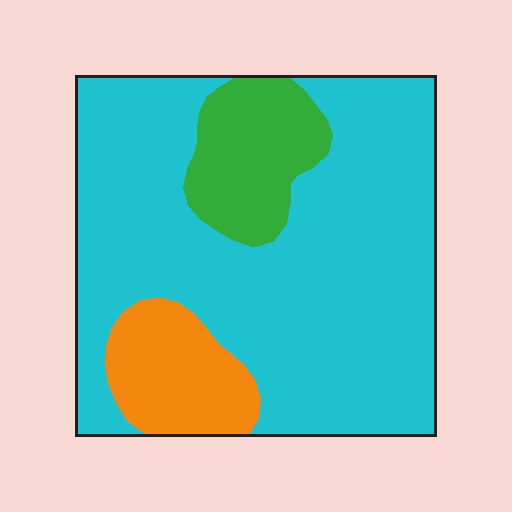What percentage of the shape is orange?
Orange takes up about one eighth (1/8) of the shape.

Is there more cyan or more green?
Cyan.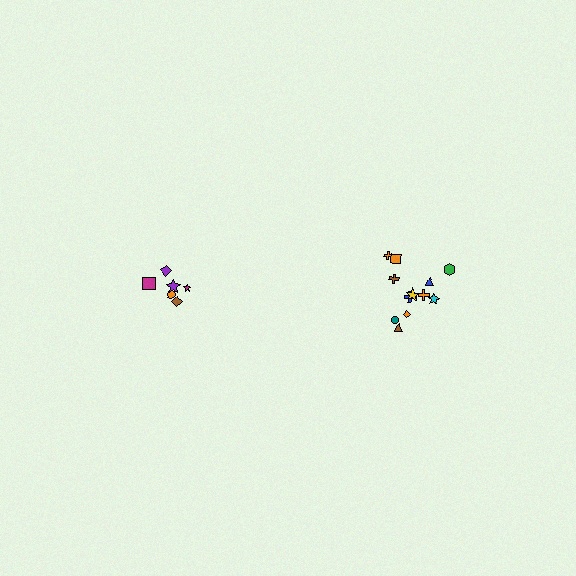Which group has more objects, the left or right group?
The right group.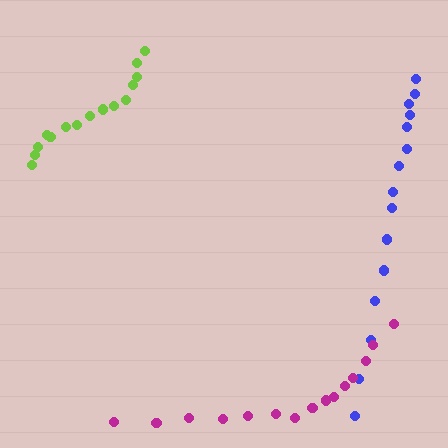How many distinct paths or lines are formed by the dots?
There are 3 distinct paths.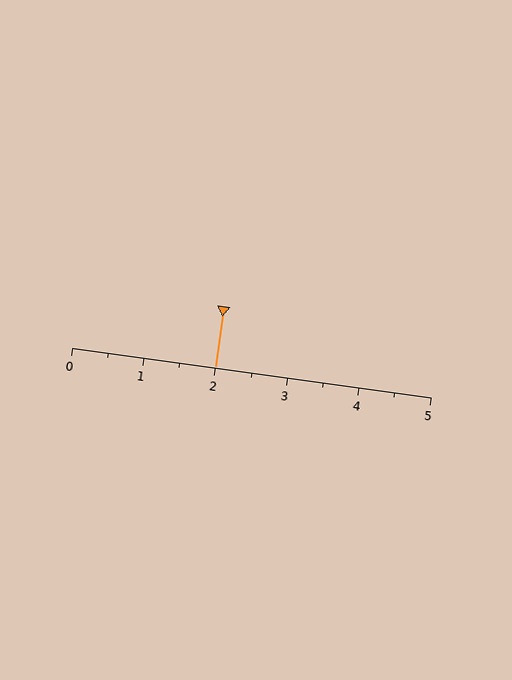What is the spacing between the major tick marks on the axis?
The major ticks are spaced 1 apart.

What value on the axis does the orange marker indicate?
The marker indicates approximately 2.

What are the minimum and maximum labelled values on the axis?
The axis runs from 0 to 5.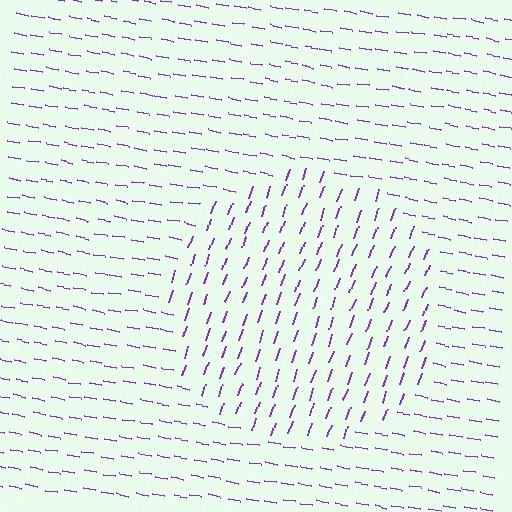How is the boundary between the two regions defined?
The boundary is defined purely by a change in line orientation (approximately 80 degrees difference). All lines are the same color and thickness.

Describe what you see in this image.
The image is filled with small purple line segments. A circle region in the image has lines oriented differently from the surrounding lines, creating a visible texture boundary.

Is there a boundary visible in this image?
Yes, there is a texture boundary formed by a change in line orientation.